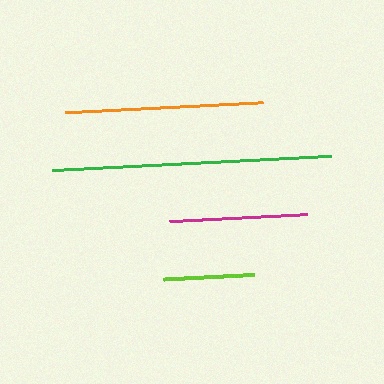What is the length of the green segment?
The green segment is approximately 281 pixels long.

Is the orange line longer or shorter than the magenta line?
The orange line is longer than the magenta line.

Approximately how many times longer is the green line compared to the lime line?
The green line is approximately 3.1 times the length of the lime line.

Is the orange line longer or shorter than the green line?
The green line is longer than the orange line.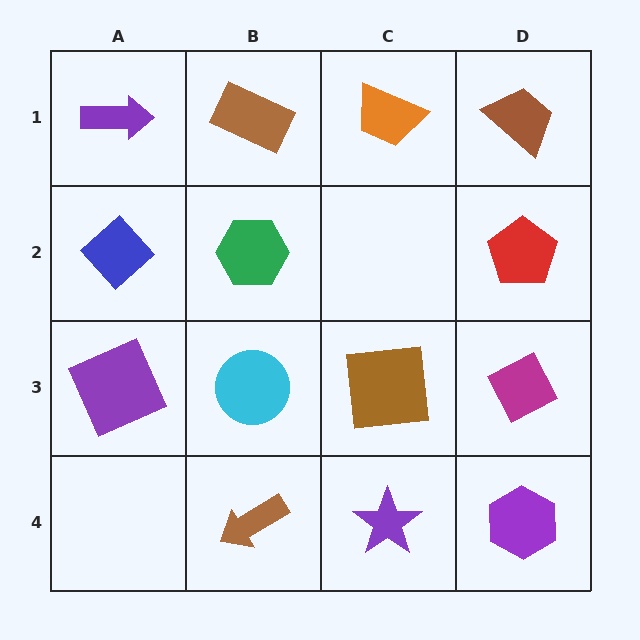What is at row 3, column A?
A purple square.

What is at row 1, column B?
A brown rectangle.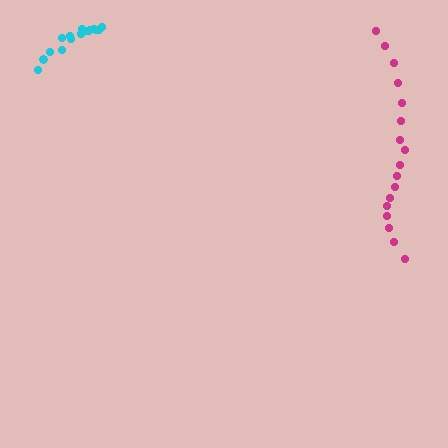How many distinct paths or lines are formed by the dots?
There are 2 distinct paths.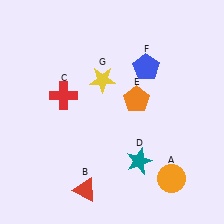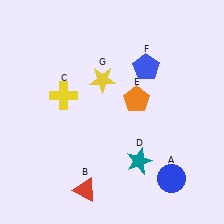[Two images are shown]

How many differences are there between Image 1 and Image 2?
There are 2 differences between the two images.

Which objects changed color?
A changed from orange to blue. C changed from red to yellow.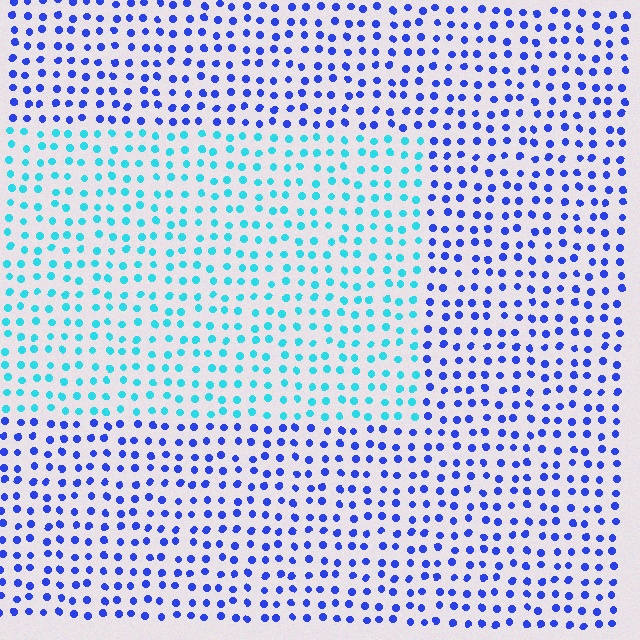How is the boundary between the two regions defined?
The boundary is defined purely by a slight shift in hue (about 49 degrees). Spacing, size, and orientation are identical on both sides.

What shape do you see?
I see a rectangle.